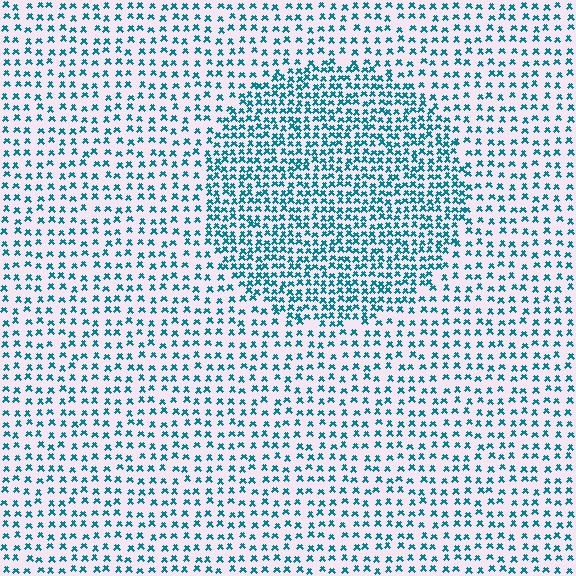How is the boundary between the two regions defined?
The boundary is defined by a change in element density (approximately 1.9x ratio). All elements are the same color, size, and shape.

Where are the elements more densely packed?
The elements are more densely packed inside the circle boundary.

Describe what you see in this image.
The image contains small teal elements arranged at two different densities. A circle-shaped region is visible where the elements are more densely packed than the surrounding area.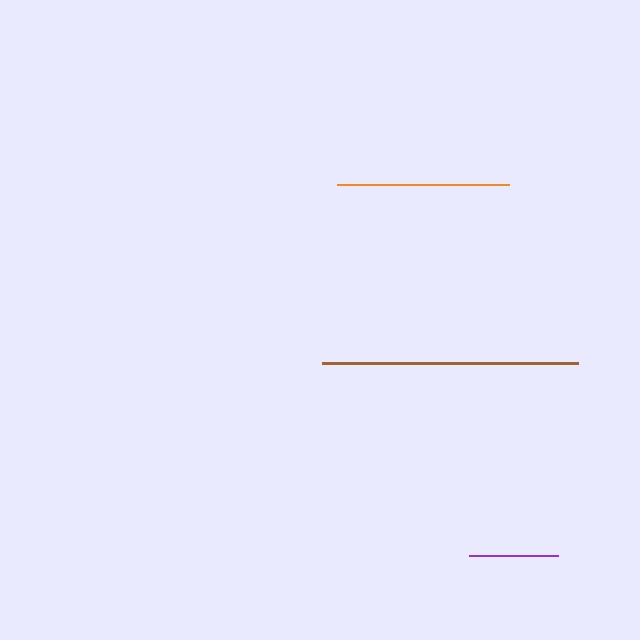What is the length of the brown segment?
The brown segment is approximately 256 pixels long.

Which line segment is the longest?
The brown line is the longest at approximately 256 pixels.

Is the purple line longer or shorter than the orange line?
The orange line is longer than the purple line.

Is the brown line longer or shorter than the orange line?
The brown line is longer than the orange line.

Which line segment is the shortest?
The purple line is the shortest at approximately 89 pixels.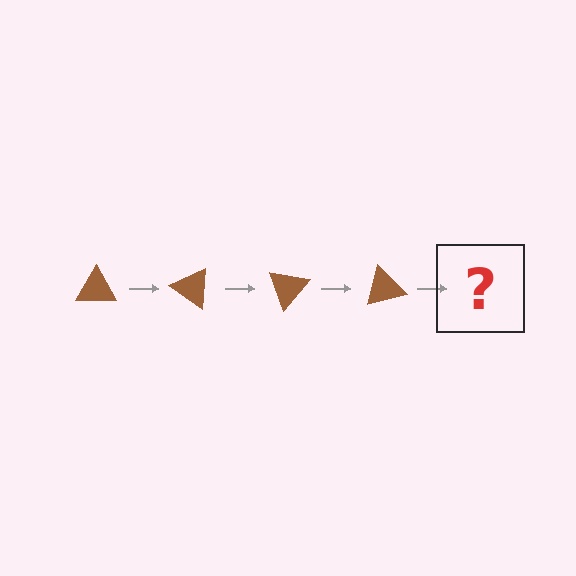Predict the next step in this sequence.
The next step is a brown triangle rotated 140 degrees.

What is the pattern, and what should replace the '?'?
The pattern is that the triangle rotates 35 degrees each step. The '?' should be a brown triangle rotated 140 degrees.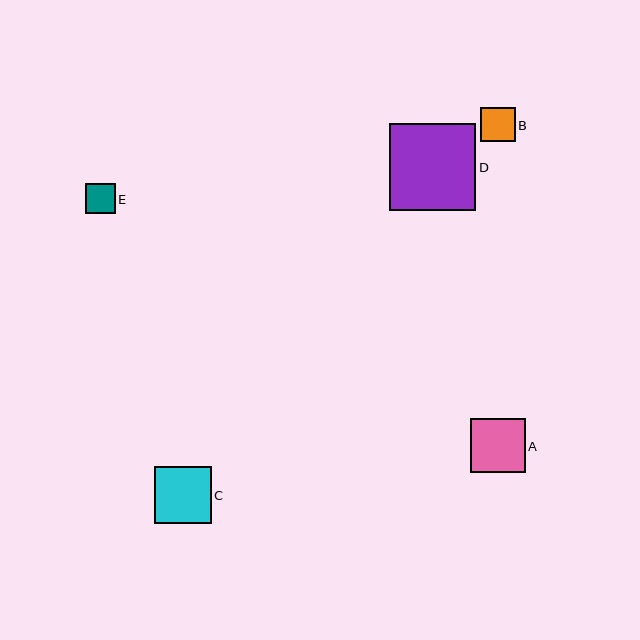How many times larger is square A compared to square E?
Square A is approximately 1.8 times the size of square E.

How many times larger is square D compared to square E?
Square D is approximately 2.9 times the size of square E.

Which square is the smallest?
Square E is the smallest with a size of approximately 30 pixels.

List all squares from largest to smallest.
From largest to smallest: D, C, A, B, E.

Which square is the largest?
Square D is the largest with a size of approximately 87 pixels.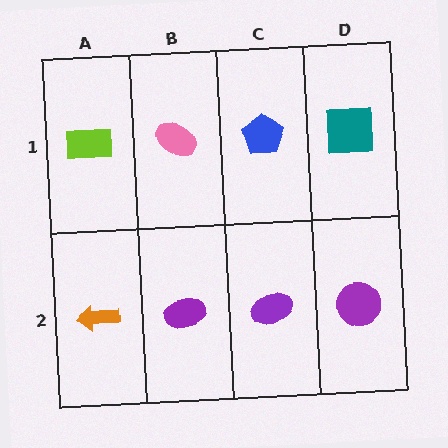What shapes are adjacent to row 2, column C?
A blue pentagon (row 1, column C), a purple ellipse (row 2, column B), a purple circle (row 2, column D).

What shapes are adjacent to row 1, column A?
An orange arrow (row 2, column A), a pink ellipse (row 1, column B).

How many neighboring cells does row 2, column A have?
2.